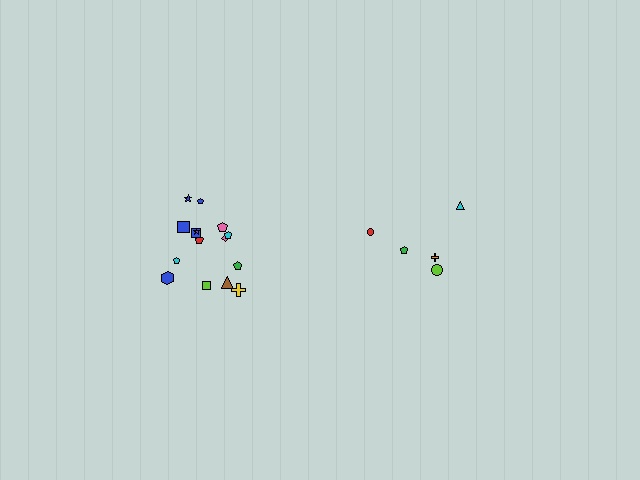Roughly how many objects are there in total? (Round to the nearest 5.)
Roughly 20 objects in total.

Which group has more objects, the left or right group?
The left group.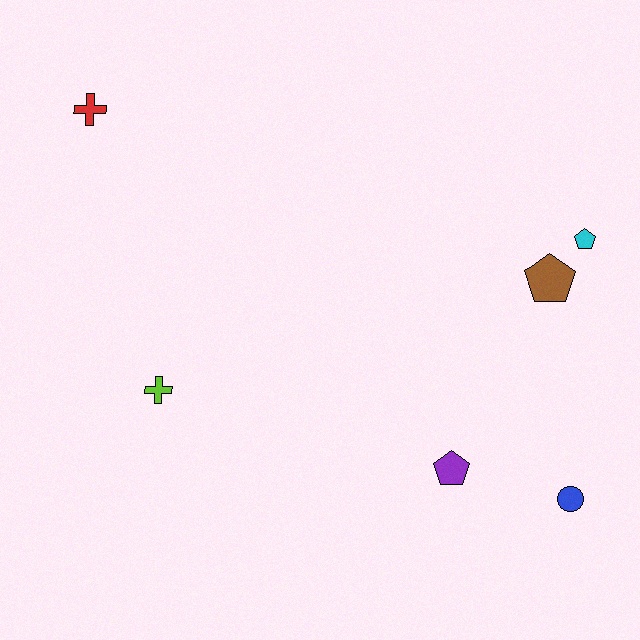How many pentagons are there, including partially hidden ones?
There are 3 pentagons.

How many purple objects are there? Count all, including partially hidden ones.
There is 1 purple object.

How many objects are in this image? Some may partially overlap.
There are 6 objects.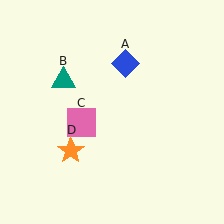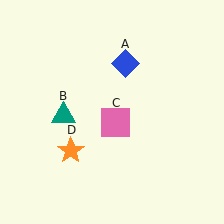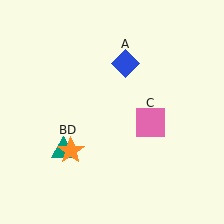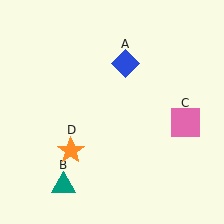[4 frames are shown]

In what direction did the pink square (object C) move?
The pink square (object C) moved right.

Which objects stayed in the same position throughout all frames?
Blue diamond (object A) and orange star (object D) remained stationary.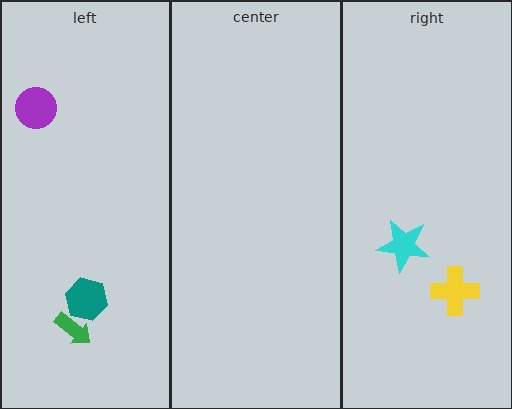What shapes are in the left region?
The green arrow, the teal hexagon, the purple circle.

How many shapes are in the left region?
3.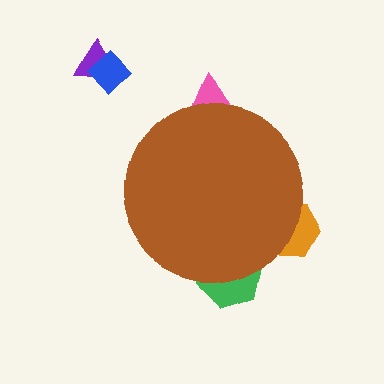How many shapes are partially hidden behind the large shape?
3 shapes are partially hidden.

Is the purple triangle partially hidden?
No, the purple triangle is fully visible.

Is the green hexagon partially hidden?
Yes, the green hexagon is partially hidden behind the brown circle.